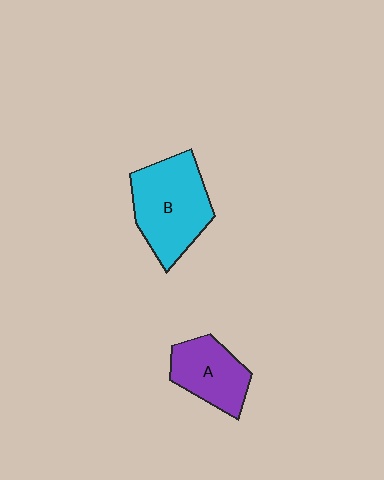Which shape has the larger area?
Shape B (cyan).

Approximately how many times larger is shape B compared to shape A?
Approximately 1.5 times.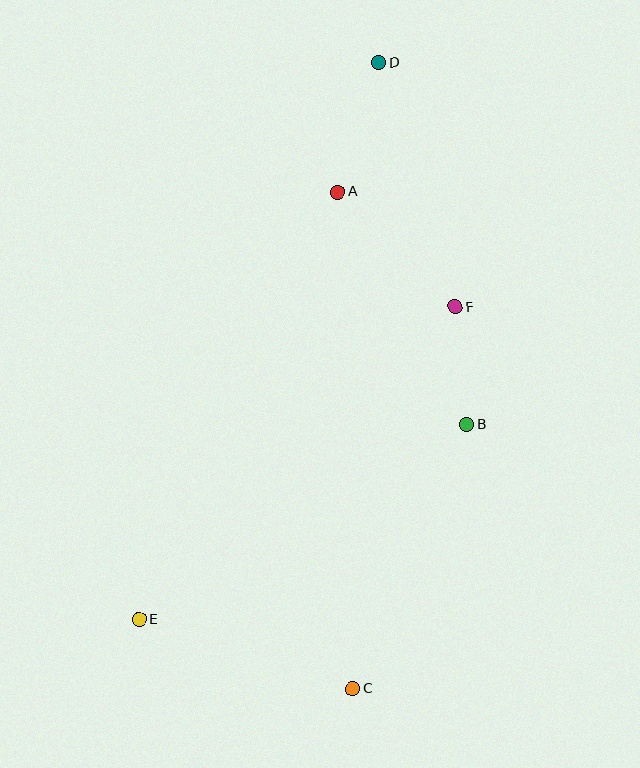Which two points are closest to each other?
Points B and F are closest to each other.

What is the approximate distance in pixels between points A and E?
The distance between A and E is approximately 471 pixels.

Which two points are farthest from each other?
Points C and D are farthest from each other.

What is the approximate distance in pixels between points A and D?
The distance between A and D is approximately 136 pixels.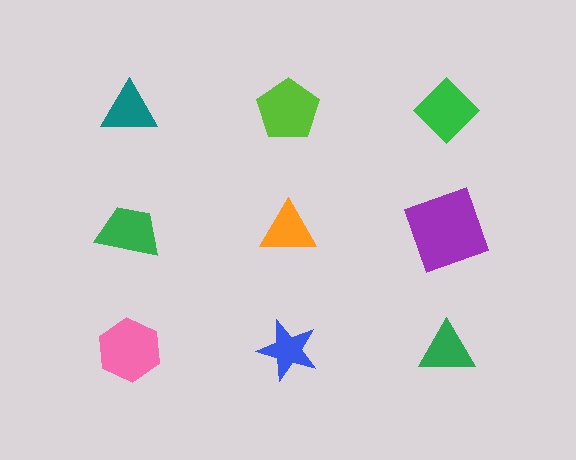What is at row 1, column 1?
A teal triangle.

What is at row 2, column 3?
A purple square.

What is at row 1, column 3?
A green diamond.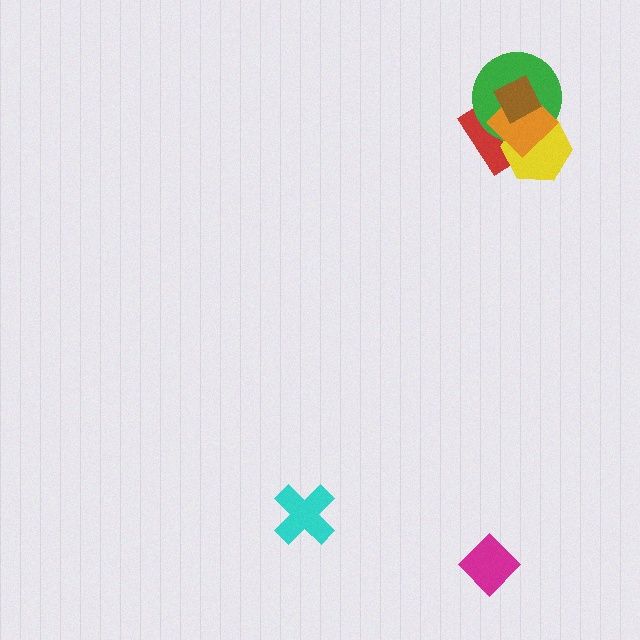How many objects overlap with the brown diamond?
4 objects overlap with the brown diamond.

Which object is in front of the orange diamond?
The brown diamond is in front of the orange diamond.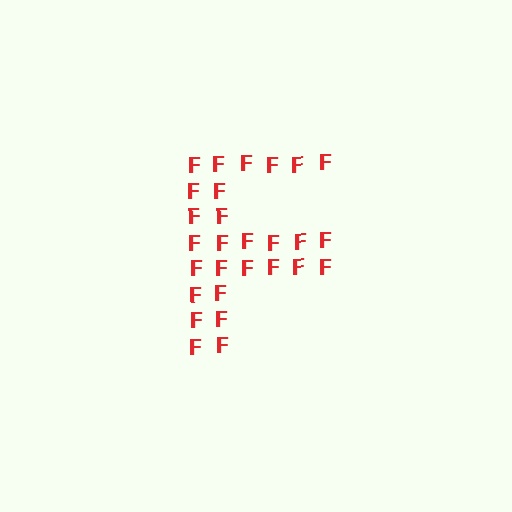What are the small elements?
The small elements are letter F's.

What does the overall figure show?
The overall figure shows the letter F.